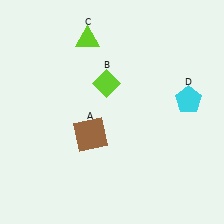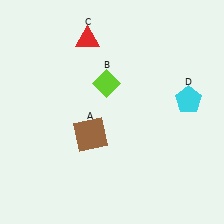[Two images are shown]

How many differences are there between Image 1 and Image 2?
There is 1 difference between the two images.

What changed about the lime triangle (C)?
In Image 1, C is lime. In Image 2, it changed to red.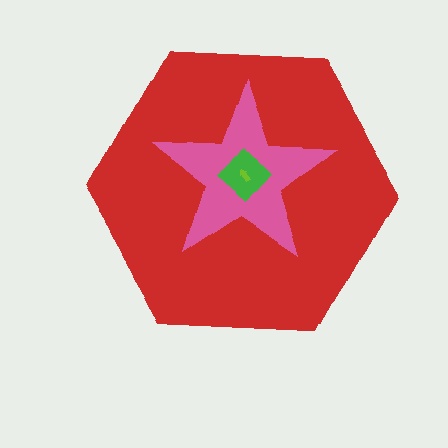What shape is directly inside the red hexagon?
The pink star.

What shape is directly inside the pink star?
The green diamond.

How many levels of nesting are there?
4.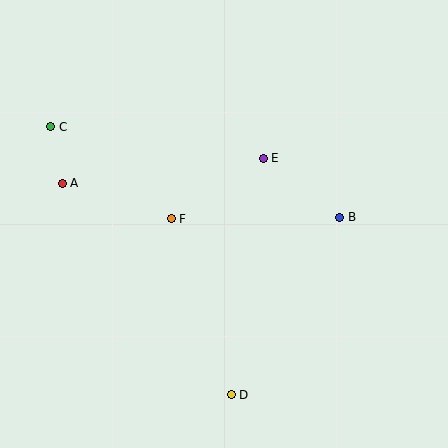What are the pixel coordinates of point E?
Point E is at (263, 158).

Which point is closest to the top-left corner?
Point C is closest to the top-left corner.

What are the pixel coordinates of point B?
Point B is at (340, 217).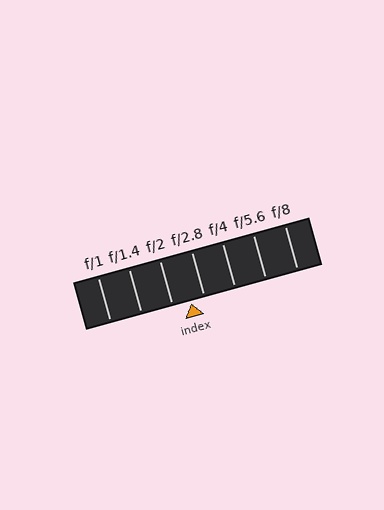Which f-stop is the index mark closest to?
The index mark is closest to f/2.8.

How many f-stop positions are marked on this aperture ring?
There are 7 f-stop positions marked.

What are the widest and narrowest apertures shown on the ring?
The widest aperture shown is f/1 and the narrowest is f/8.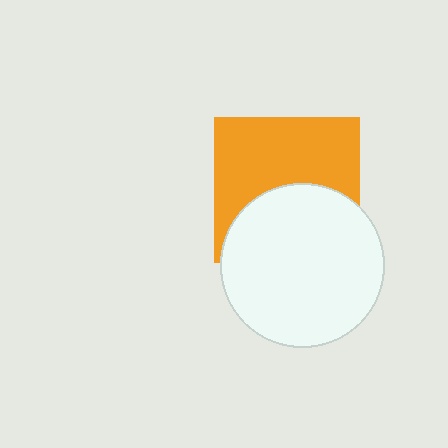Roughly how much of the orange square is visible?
About half of it is visible (roughly 56%).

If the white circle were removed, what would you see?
You would see the complete orange square.